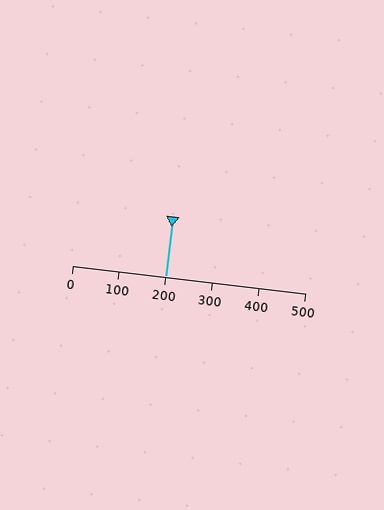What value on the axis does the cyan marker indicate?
The marker indicates approximately 200.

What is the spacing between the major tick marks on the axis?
The major ticks are spaced 100 apart.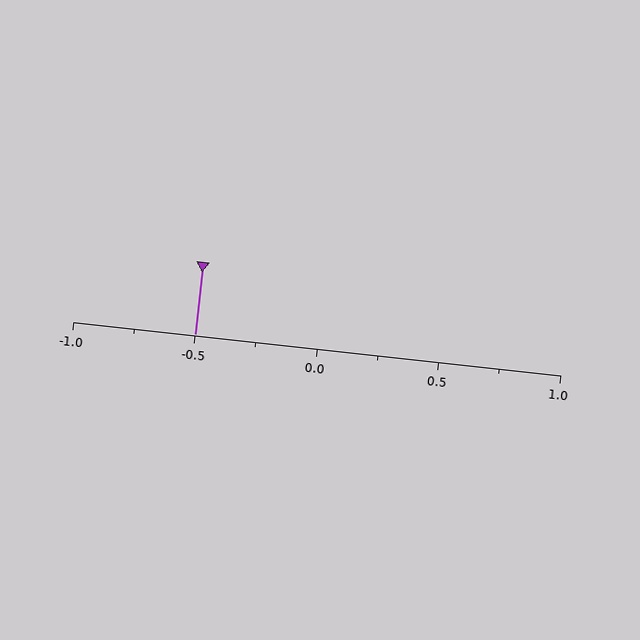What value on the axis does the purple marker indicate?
The marker indicates approximately -0.5.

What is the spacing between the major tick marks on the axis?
The major ticks are spaced 0.5 apart.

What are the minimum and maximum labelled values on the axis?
The axis runs from -1.0 to 1.0.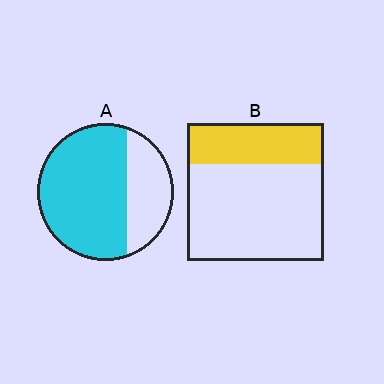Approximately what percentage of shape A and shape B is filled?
A is approximately 70% and B is approximately 30%.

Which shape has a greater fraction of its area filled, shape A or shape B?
Shape A.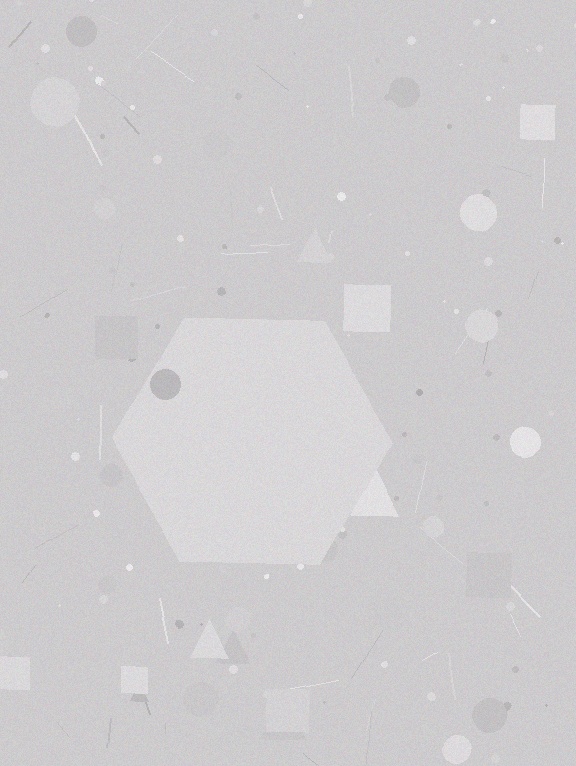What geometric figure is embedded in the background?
A hexagon is embedded in the background.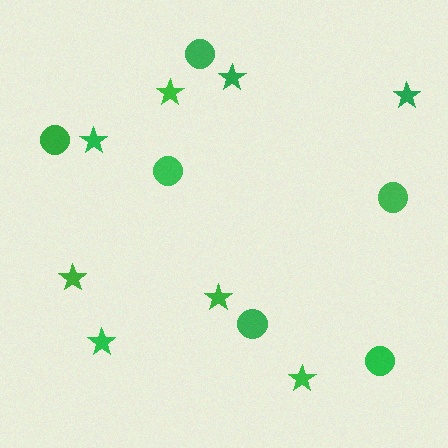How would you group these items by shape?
There are 2 groups: one group of circles (6) and one group of stars (8).